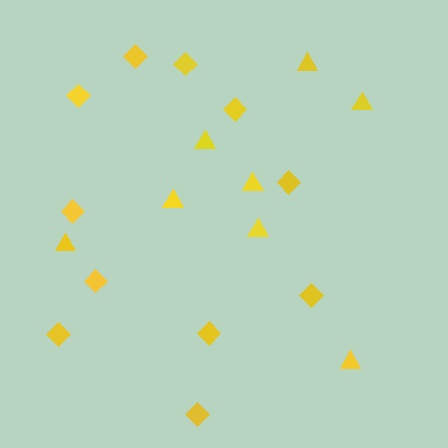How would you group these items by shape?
There are 2 groups: one group of triangles (8) and one group of diamonds (11).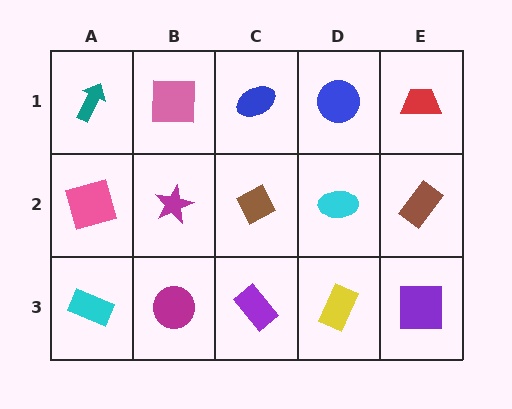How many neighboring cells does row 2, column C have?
4.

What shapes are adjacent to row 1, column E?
A brown rectangle (row 2, column E), a blue circle (row 1, column D).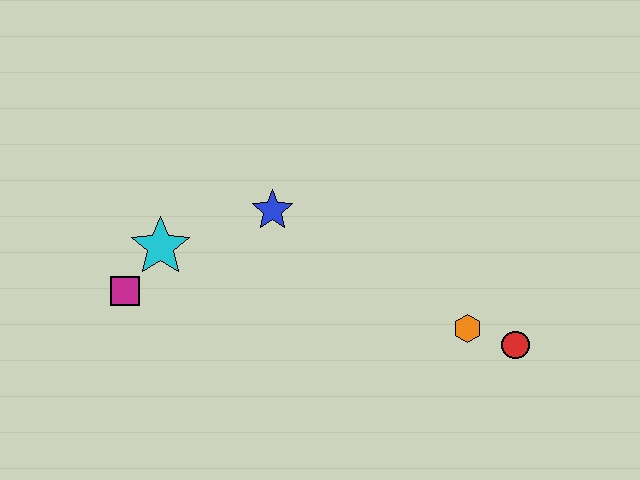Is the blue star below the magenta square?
No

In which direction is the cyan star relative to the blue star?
The cyan star is to the left of the blue star.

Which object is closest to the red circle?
The orange hexagon is closest to the red circle.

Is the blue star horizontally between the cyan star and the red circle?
Yes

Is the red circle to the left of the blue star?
No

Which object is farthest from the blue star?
The red circle is farthest from the blue star.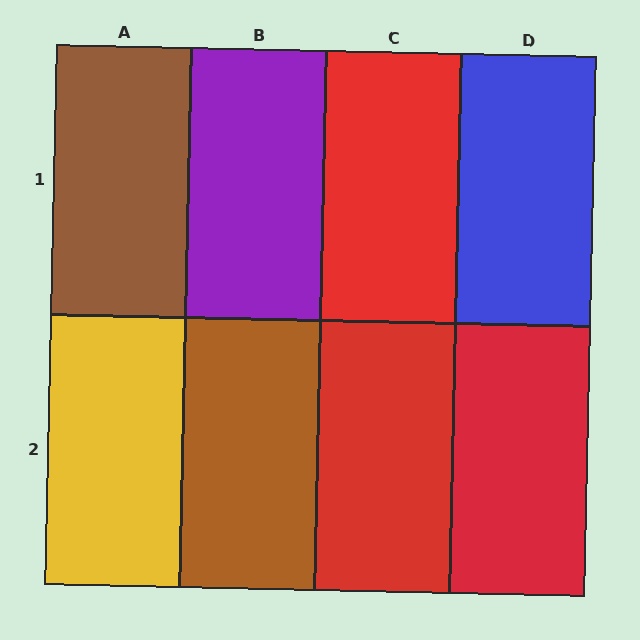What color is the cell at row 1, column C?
Red.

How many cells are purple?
1 cell is purple.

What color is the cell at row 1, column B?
Purple.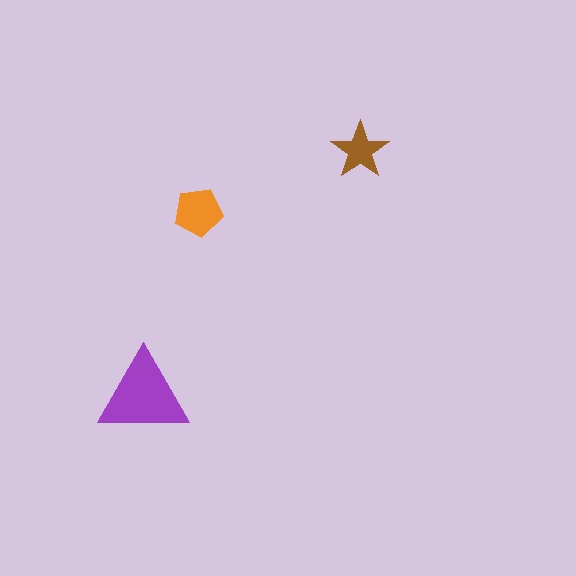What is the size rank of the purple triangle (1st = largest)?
1st.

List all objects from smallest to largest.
The brown star, the orange pentagon, the purple triangle.